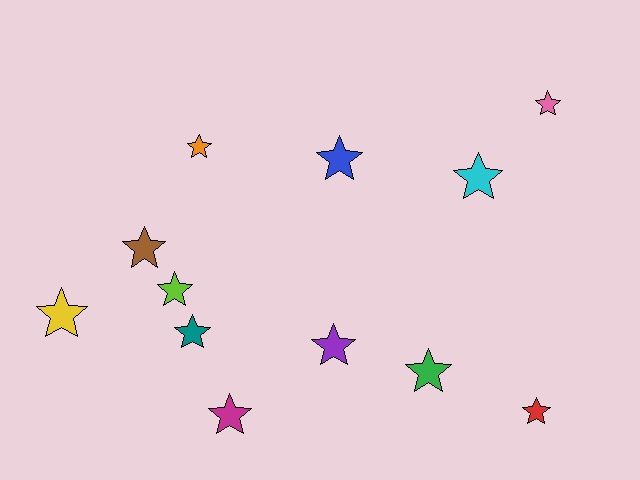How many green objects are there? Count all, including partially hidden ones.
There is 1 green object.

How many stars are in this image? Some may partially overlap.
There are 12 stars.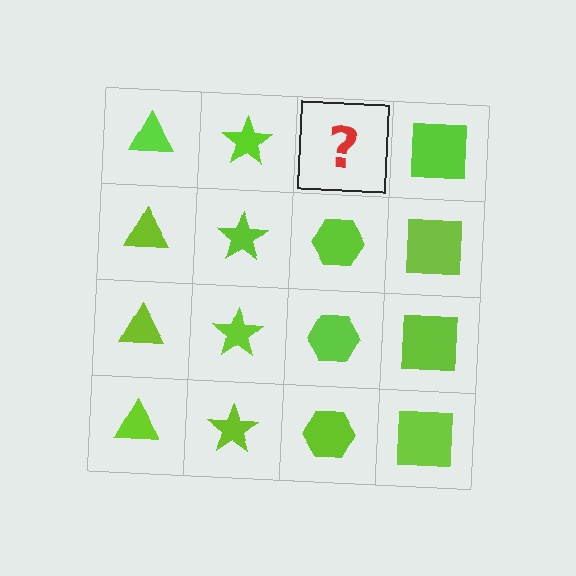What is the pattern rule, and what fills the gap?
The rule is that each column has a consistent shape. The gap should be filled with a lime hexagon.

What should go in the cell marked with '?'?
The missing cell should contain a lime hexagon.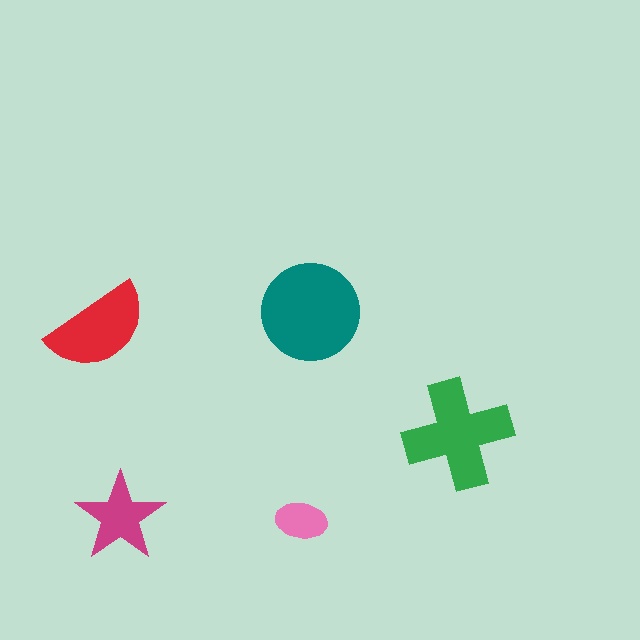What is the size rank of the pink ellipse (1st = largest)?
5th.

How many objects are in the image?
There are 5 objects in the image.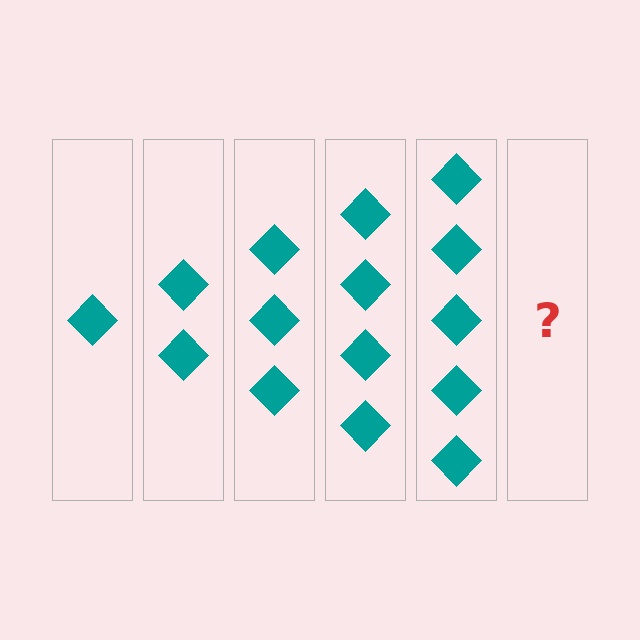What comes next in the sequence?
The next element should be 6 diamonds.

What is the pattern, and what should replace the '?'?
The pattern is that each step adds one more diamond. The '?' should be 6 diamonds.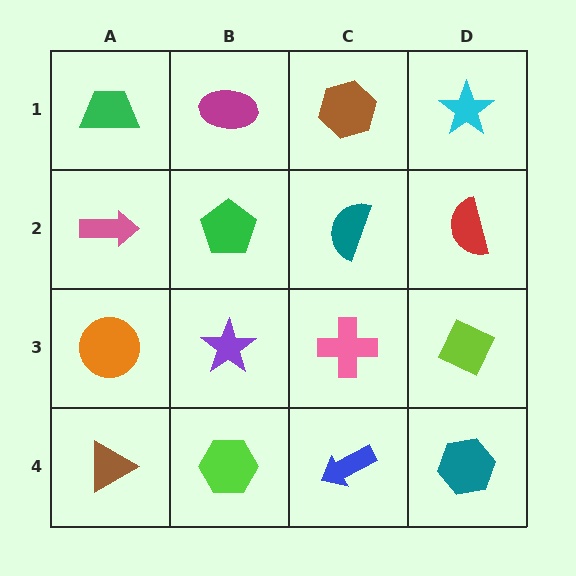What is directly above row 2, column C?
A brown hexagon.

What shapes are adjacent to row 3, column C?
A teal semicircle (row 2, column C), a blue arrow (row 4, column C), a purple star (row 3, column B), a lime diamond (row 3, column D).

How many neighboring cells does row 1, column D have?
2.